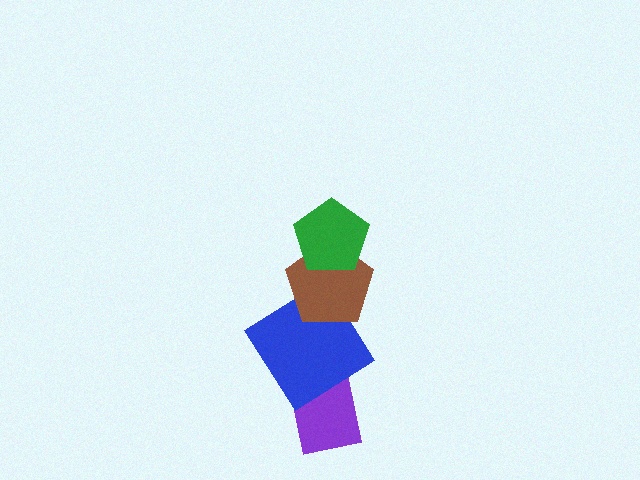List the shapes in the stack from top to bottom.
From top to bottom: the green pentagon, the brown pentagon, the blue diamond, the purple rectangle.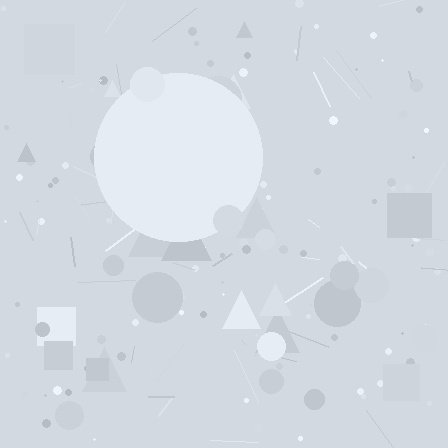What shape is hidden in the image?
A circle is hidden in the image.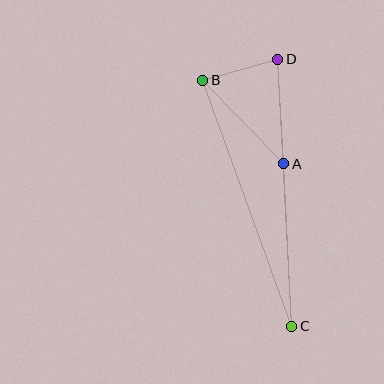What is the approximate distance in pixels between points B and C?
The distance between B and C is approximately 261 pixels.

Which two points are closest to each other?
Points B and D are closest to each other.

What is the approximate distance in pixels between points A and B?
The distance between A and B is approximately 116 pixels.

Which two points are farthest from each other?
Points C and D are farthest from each other.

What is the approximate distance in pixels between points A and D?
The distance between A and D is approximately 105 pixels.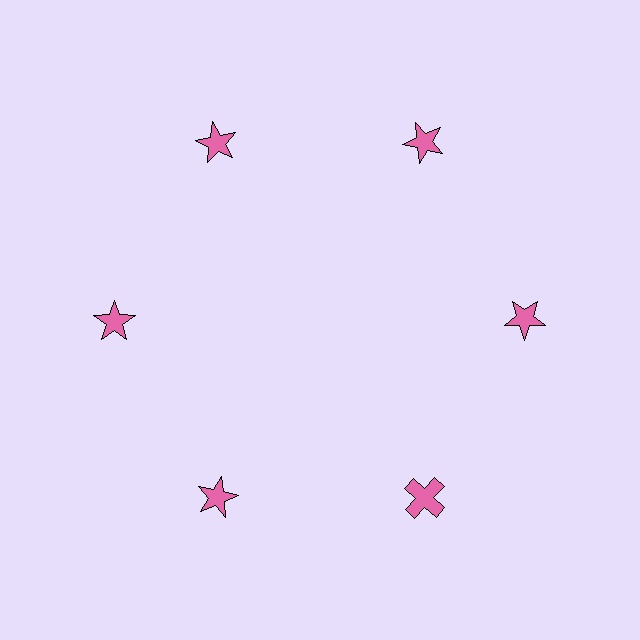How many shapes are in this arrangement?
There are 6 shapes arranged in a ring pattern.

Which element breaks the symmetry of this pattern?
The pink cross at roughly the 5 o'clock position breaks the symmetry. All other shapes are pink stars.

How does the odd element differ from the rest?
It has a different shape: cross instead of star.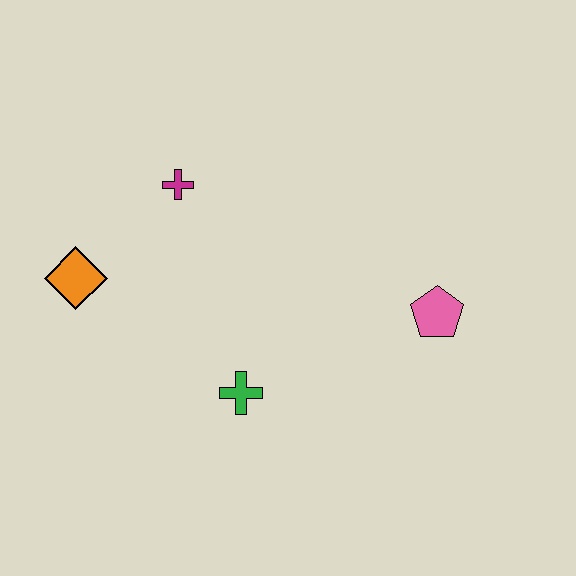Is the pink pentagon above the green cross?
Yes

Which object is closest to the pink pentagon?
The green cross is closest to the pink pentagon.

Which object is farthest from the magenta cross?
The pink pentagon is farthest from the magenta cross.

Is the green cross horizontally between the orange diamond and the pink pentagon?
Yes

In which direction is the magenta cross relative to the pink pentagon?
The magenta cross is to the left of the pink pentagon.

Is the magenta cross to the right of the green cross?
No